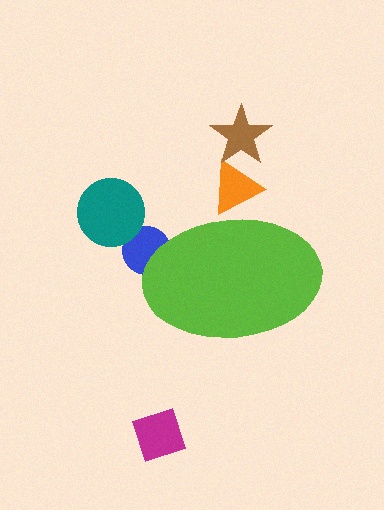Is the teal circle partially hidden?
No, the teal circle is fully visible.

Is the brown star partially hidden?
No, the brown star is fully visible.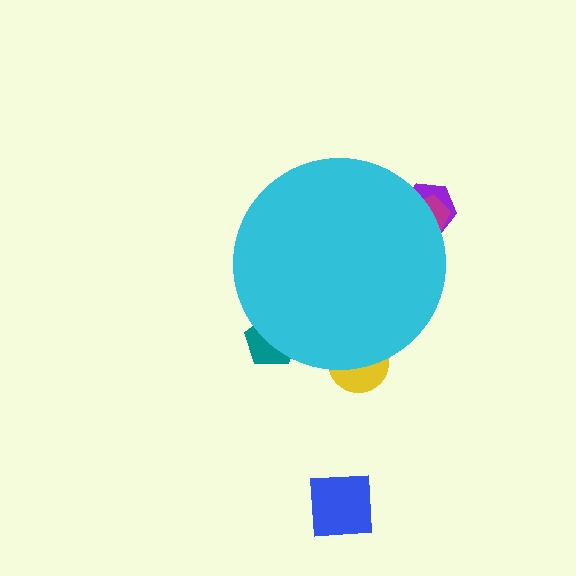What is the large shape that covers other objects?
A cyan circle.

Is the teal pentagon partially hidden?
Yes, the teal pentagon is partially hidden behind the cyan circle.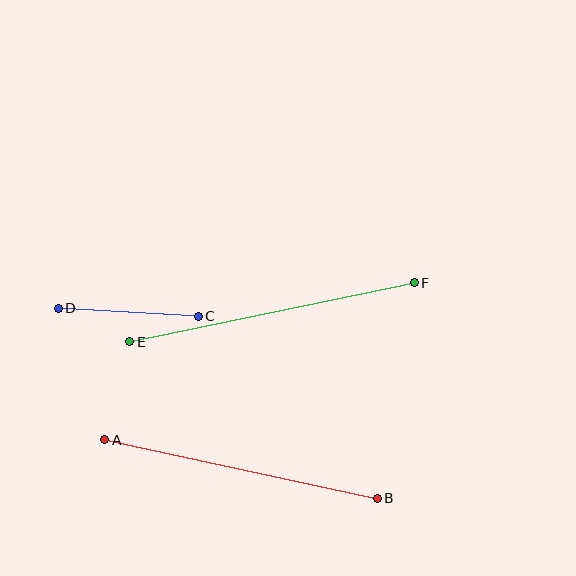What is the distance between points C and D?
The distance is approximately 140 pixels.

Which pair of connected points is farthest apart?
Points E and F are farthest apart.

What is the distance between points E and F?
The distance is approximately 291 pixels.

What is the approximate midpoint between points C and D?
The midpoint is at approximately (128, 312) pixels.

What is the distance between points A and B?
The distance is approximately 279 pixels.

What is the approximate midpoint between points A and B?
The midpoint is at approximately (241, 469) pixels.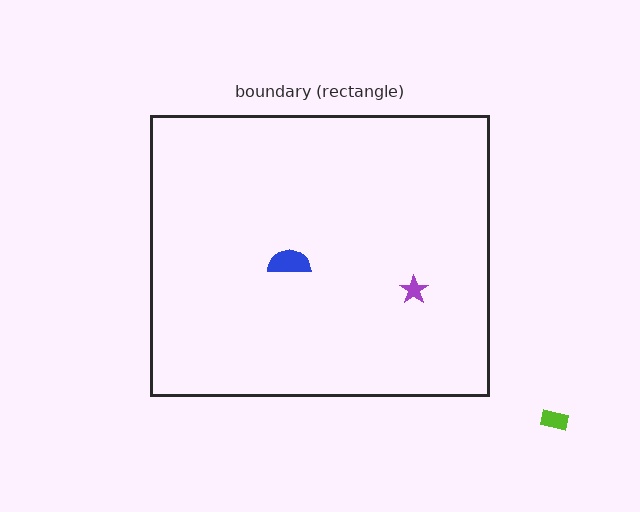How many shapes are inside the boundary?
2 inside, 1 outside.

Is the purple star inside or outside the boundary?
Inside.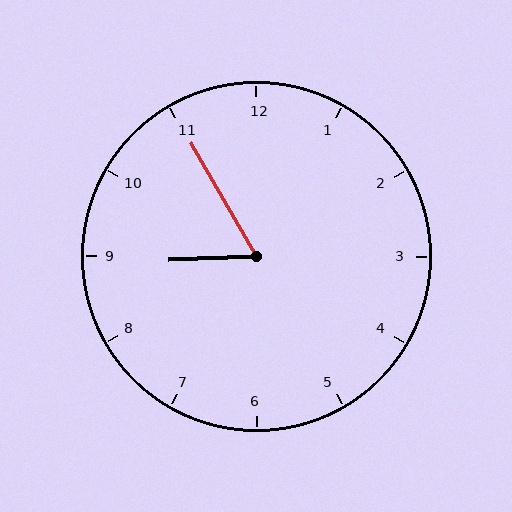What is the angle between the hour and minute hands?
Approximately 62 degrees.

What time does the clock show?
8:55.